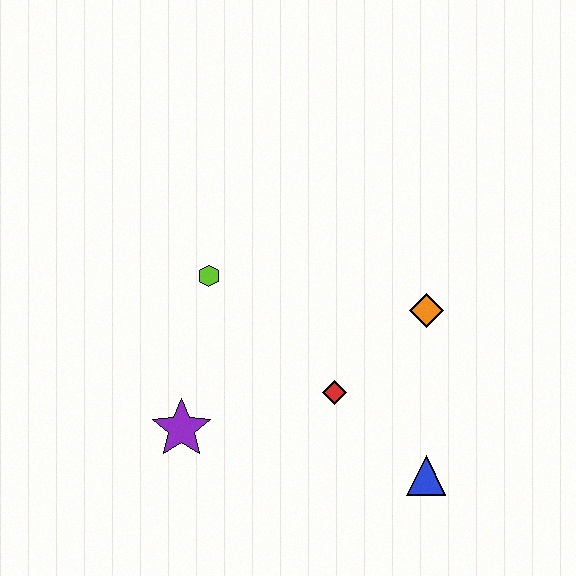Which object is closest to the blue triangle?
The red diamond is closest to the blue triangle.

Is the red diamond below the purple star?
No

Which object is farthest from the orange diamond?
The purple star is farthest from the orange diamond.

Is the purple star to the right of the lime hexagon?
No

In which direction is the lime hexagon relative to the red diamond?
The lime hexagon is to the left of the red diamond.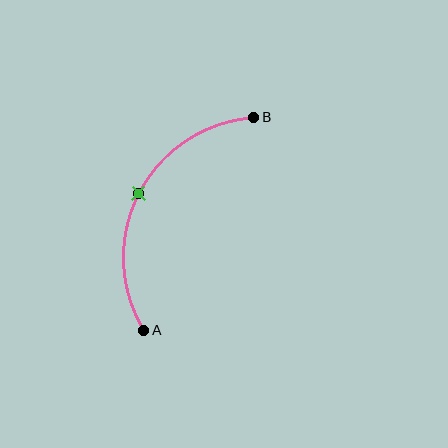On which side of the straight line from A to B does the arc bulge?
The arc bulges to the left of the straight line connecting A and B.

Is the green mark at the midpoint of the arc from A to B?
Yes. The green mark lies on the arc at equal arc-length from both A and B — it is the arc midpoint.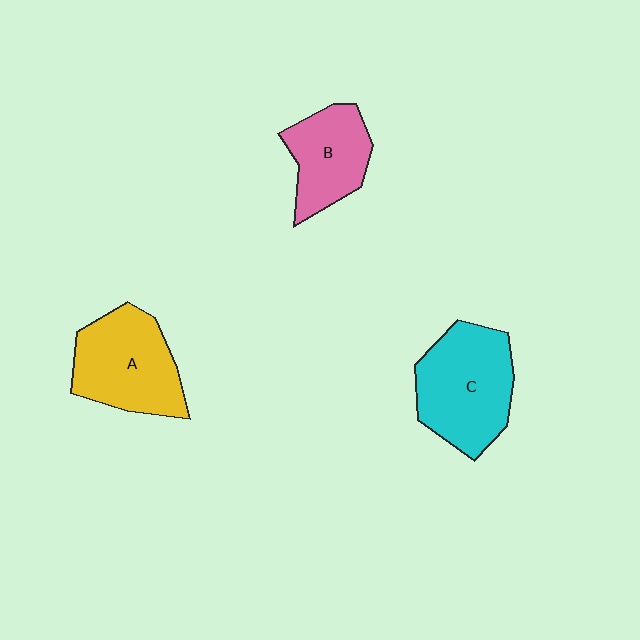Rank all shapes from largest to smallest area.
From largest to smallest: C (cyan), A (yellow), B (pink).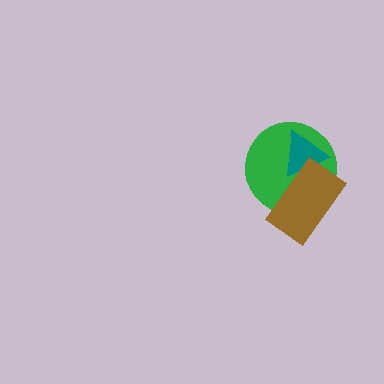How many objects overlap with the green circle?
2 objects overlap with the green circle.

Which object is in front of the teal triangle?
The brown rectangle is in front of the teal triangle.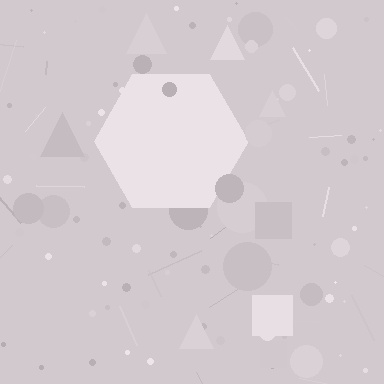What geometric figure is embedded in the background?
A hexagon is embedded in the background.